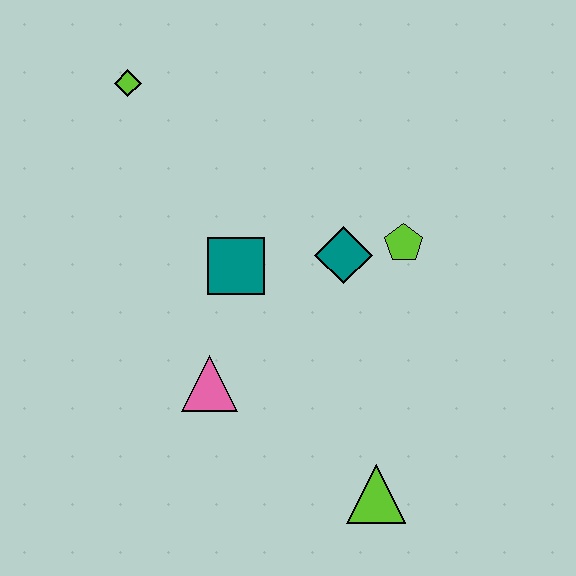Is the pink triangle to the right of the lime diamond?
Yes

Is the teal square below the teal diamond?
Yes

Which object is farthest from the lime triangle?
The lime diamond is farthest from the lime triangle.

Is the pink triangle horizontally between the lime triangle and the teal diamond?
No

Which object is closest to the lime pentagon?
The teal diamond is closest to the lime pentagon.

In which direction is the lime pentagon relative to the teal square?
The lime pentagon is to the right of the teal square.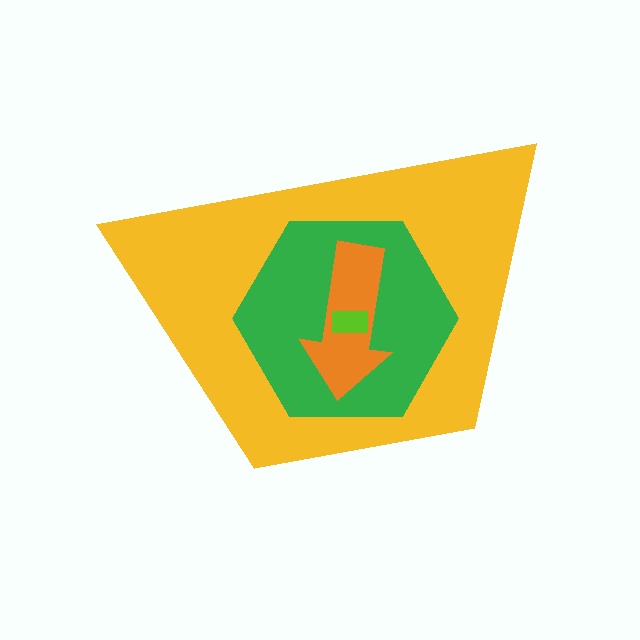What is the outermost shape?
The yellow trapezoid.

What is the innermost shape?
The lime rectangle.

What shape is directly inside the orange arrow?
The lime rectangle.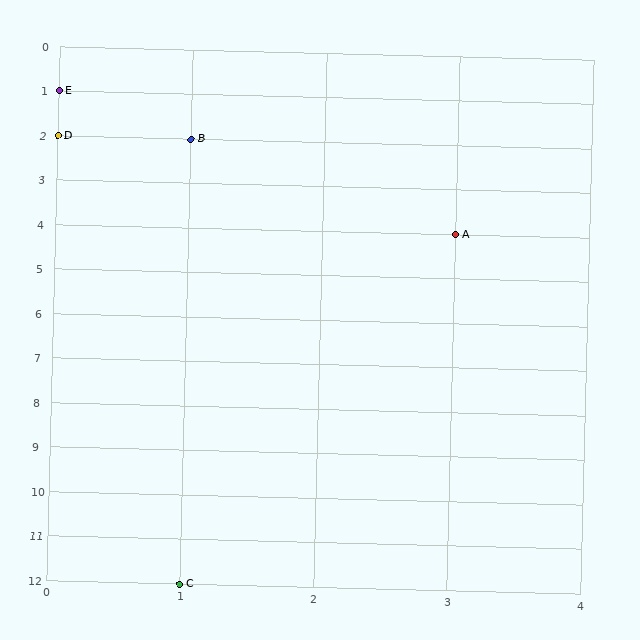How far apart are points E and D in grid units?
Points E and D are 1 row apart.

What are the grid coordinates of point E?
Point E is at grid coordinates (0, 1).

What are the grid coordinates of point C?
Point C is at grid coordinates (1, 12).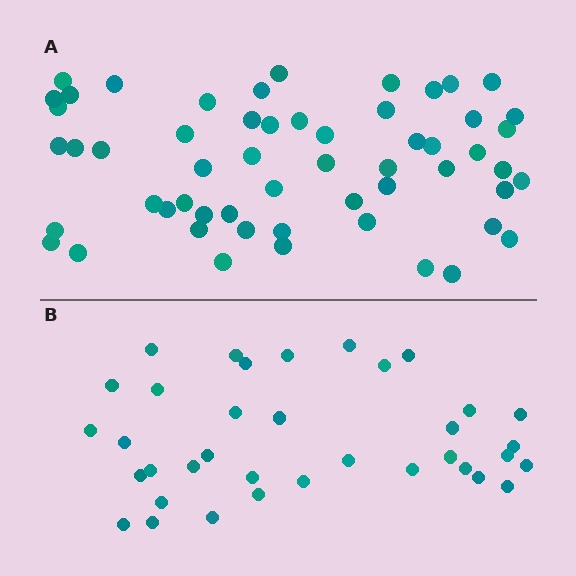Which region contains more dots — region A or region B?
Region A (the top region) has more dots.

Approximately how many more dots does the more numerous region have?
Region A has approximately 20 more dots than region B.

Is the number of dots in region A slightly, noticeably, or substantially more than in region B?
Region A has substantially more. The ratio is roughly 1.6 to 1.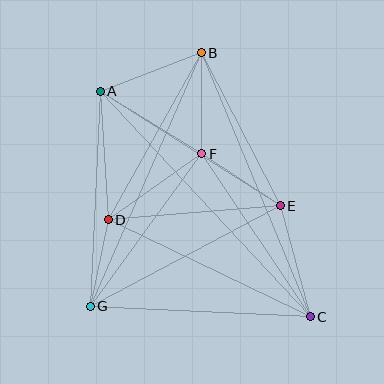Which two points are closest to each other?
Points D and G are closest to each other.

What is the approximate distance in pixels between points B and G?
The distance between B and G is approximately 277 pixels.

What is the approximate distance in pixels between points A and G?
The distance between A and G is approximately 215 pixels.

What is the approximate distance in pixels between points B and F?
The distance between B and F is approximately 101 pixels.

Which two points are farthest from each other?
Points A and C are farthest from each other.